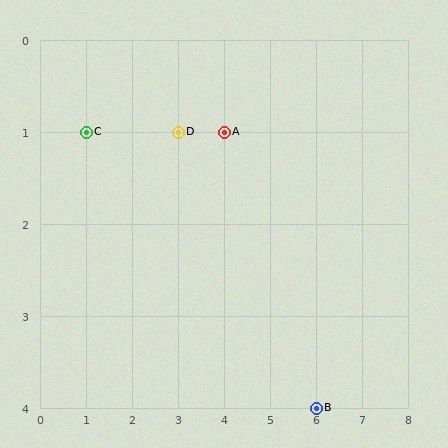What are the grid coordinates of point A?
Point A is at grid coordinates (4, 1).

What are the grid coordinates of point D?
Point D is at grid coordinates (3, 1).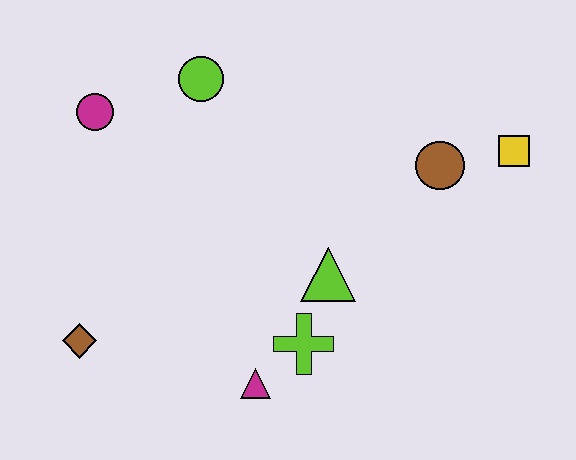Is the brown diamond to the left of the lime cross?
Yes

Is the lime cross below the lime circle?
Yes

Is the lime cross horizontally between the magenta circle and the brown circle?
Yes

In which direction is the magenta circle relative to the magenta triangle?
The magenta circle is above the magenta triangle.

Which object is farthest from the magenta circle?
The yellow square is farthest from the magenta circle.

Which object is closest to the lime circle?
The magenta circle is closest to the lime circle.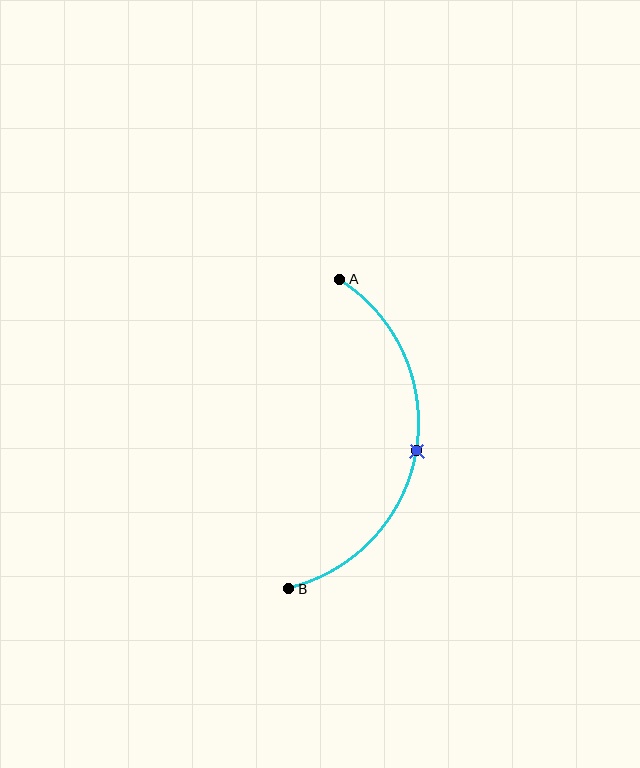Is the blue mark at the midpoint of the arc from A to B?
Yes. The blue mark lies on the arc at equal arc-length from both A and B — it is the arc midpoint.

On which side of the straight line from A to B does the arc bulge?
The arc bulges to the right of the straight line connecting A and B.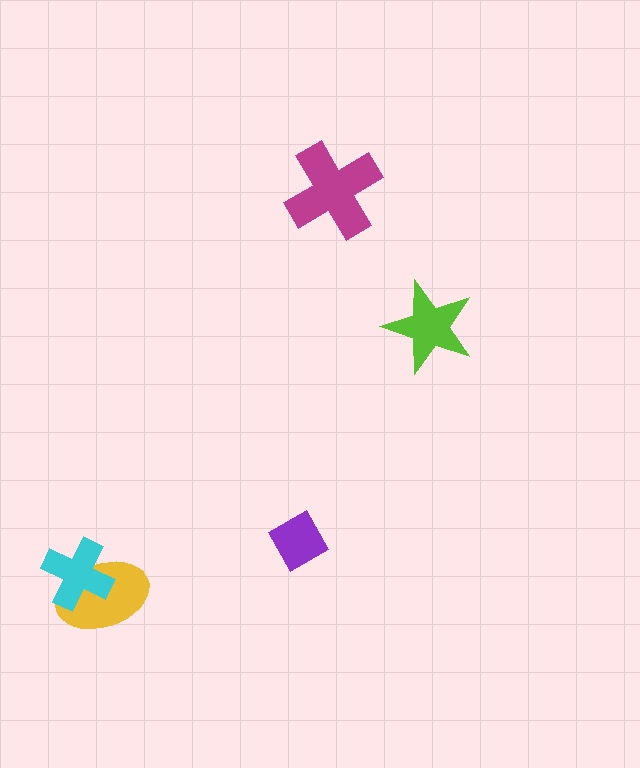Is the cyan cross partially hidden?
No, no other shape covers it.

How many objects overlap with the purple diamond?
0 objects overlap with the purple diamond.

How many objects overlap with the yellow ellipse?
1 object overlaps with the yellow ellipse.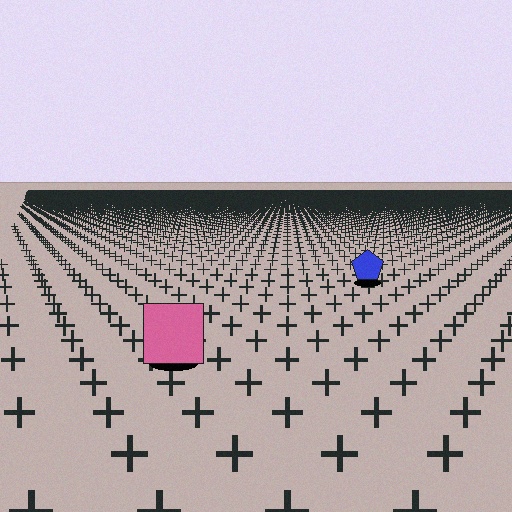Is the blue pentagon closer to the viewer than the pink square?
No. The pink square is closer — you can tell from the texture gradient: the ground texture is coarser near it.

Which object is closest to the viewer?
The pink square is closest. The texture marks near it are larger and more spread out.